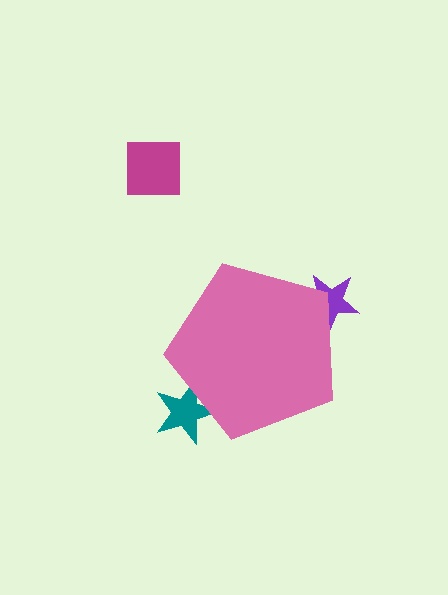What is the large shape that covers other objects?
A pink pentagon.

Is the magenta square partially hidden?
No, the magenta square is fully visible.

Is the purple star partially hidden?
Yes, the purple star is partially hidden behind the pink pentagon.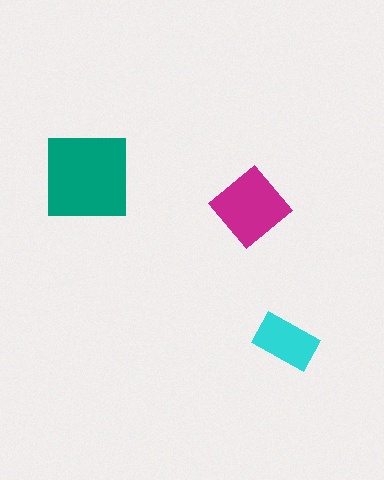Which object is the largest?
The teal square.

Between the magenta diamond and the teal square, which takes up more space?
The teal square.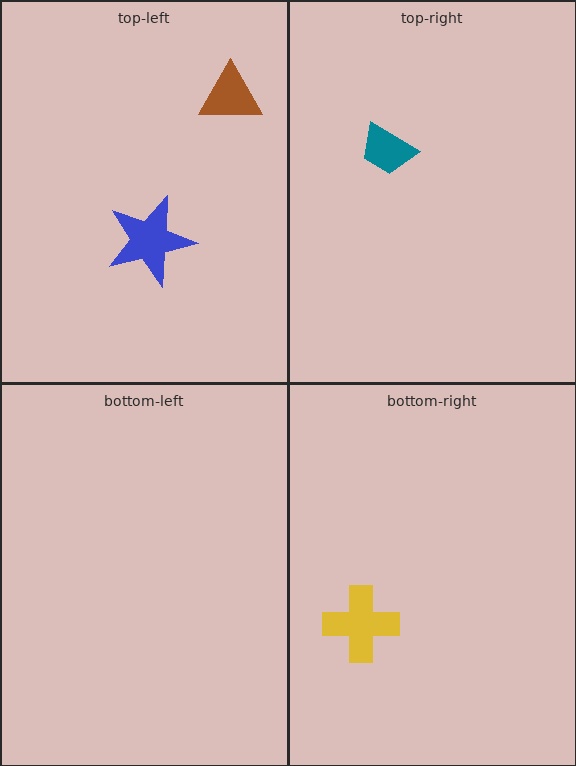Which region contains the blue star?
The top-left region.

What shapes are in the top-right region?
The teal trapezoid.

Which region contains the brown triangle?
The top-left region.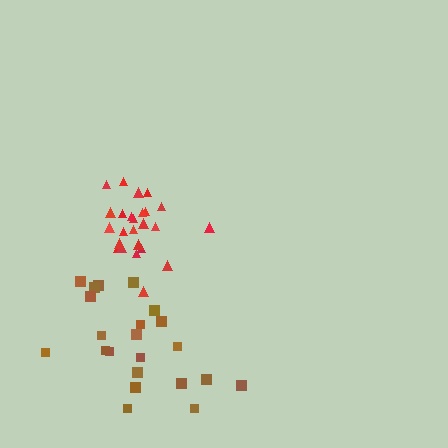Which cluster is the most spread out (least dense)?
Brown.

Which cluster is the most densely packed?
Red.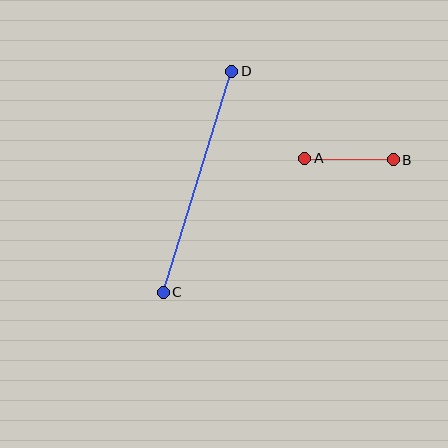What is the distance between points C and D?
The distance is approximately 231 pixels.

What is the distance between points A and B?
The distance is approximately 89 pixels.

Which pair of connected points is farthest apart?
Points C and D are farthest apart.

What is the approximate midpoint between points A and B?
The midpoint is at approximately (349, 159) pixels.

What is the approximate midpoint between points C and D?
The midpoint is at approximately (197, 182) pixels.